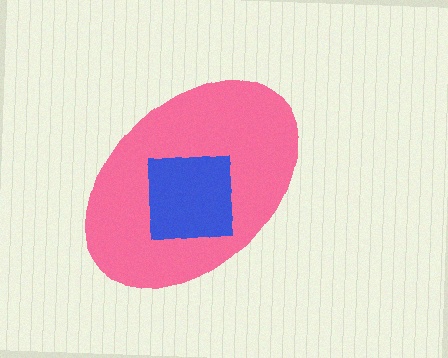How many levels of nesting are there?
2.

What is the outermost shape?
The pink ellipse.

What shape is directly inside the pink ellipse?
The blue square.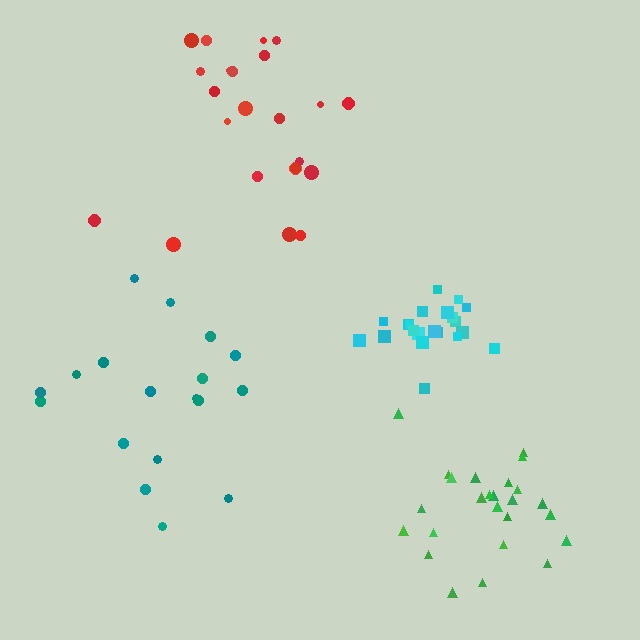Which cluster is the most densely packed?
Cyan.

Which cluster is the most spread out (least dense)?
Teal.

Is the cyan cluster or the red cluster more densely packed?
Cyan.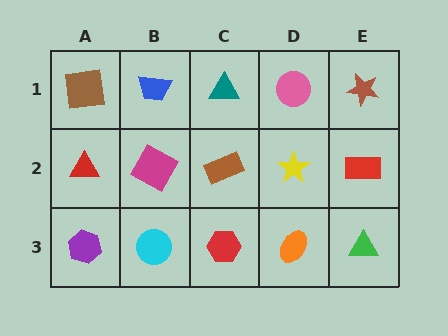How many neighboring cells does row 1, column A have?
2.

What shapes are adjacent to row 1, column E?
A red rectangle (row 2, column E), a pink circle (row 1, column D).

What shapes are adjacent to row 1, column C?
A brown rectangle (row 2, column C), a blue trapezoid (row 1, column B), a pink circle (row 1, column D).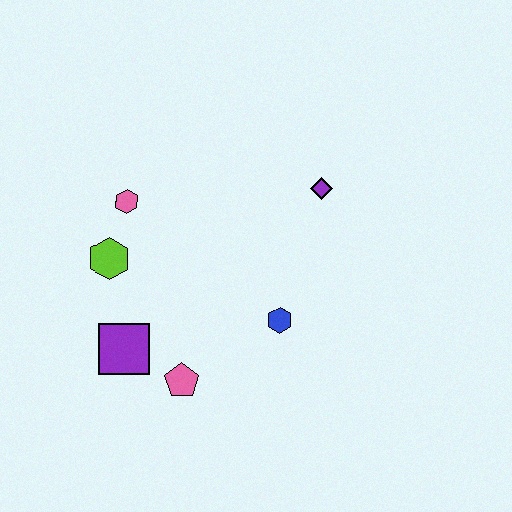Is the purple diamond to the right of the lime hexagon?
Yes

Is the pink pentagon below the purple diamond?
Yes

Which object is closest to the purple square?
The pink pentagon is closest to the purple square.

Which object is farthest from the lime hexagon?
The purple diamond is farthest from the lime hexagon.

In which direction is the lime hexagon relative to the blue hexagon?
The lime hexagon is to the left of the blue hexagon.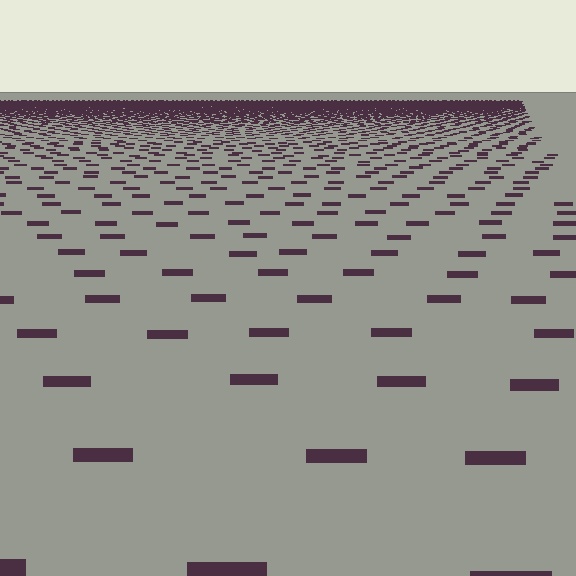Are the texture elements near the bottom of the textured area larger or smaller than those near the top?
Larger. Near the bottom, elements are closer to the viewer and appear at a bigger on-screen size.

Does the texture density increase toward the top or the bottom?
Density increases toward the top.